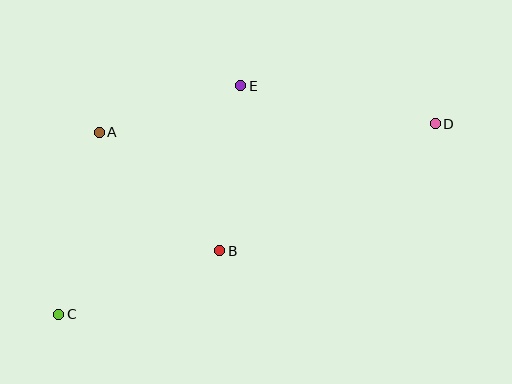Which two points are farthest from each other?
Points C and D are farthest from each other.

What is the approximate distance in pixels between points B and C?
The distance between B and C is approximately 173 pixels.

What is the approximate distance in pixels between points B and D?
The distance between B and D is approximately 250 pixels.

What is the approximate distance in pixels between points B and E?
The distance between B and E is approximately 166 pixels.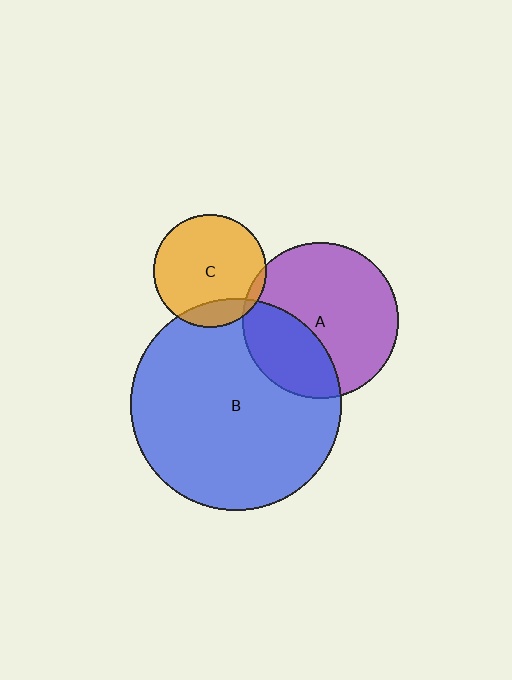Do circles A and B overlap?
Yes.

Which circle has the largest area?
Circle B (blue).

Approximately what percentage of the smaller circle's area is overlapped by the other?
Approximately 30%.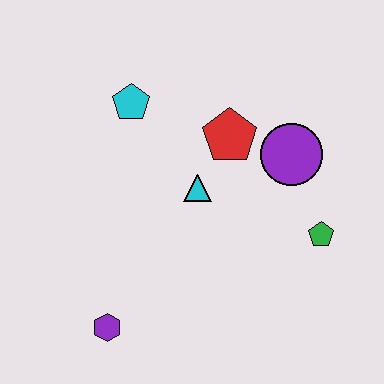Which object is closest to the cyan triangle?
The red pentagon is closest to the cyan triangle.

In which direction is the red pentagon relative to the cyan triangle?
The red pentagon is above the cyan triangle.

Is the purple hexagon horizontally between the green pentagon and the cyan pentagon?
No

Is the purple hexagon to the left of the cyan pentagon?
Yes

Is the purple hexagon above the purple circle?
No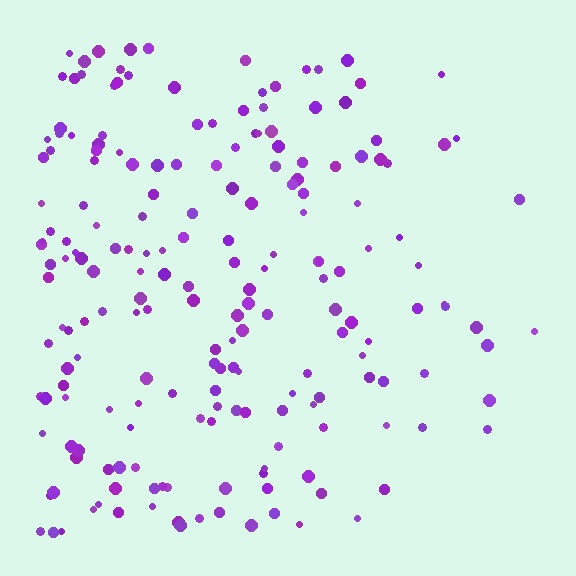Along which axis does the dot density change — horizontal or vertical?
Horizontal.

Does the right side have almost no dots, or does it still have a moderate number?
Still a moderate number, just noticeably fewer than the left.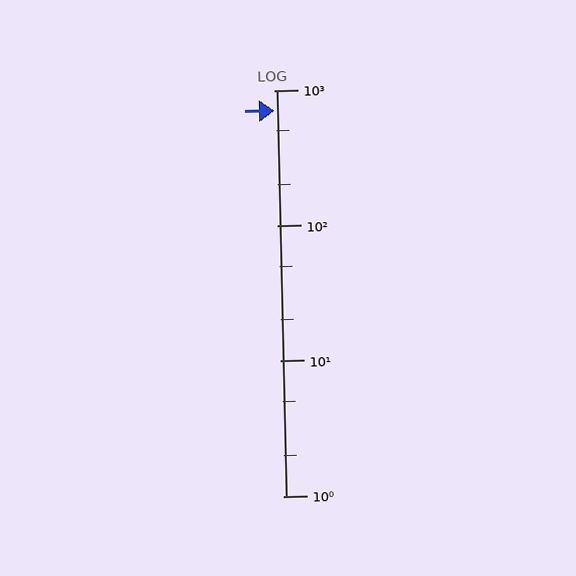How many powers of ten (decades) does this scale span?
The scale spans 3 decades, from 1 to 1000.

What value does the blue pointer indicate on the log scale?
The pointer indicates approximately 710.